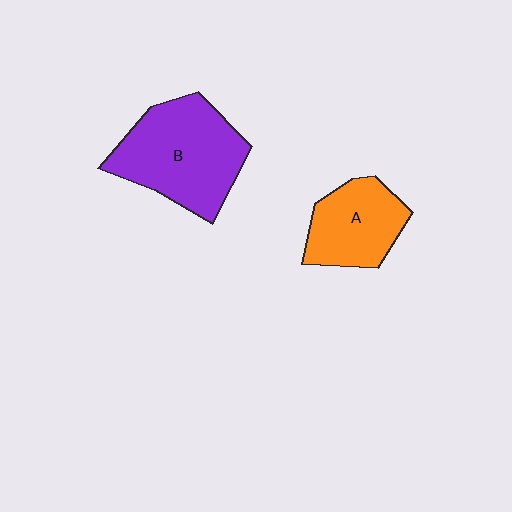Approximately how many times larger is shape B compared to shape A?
Approximately 1.6 times.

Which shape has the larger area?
Shape B (purple).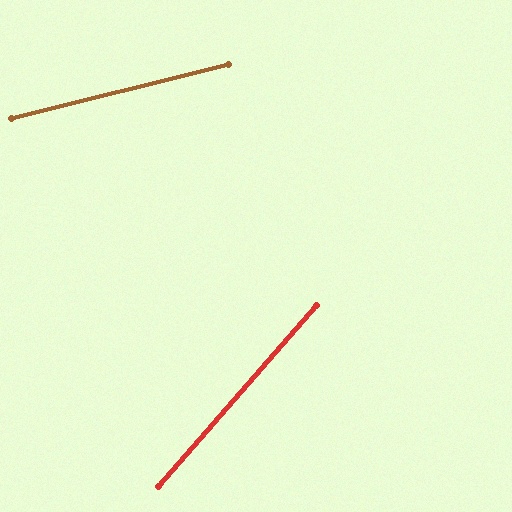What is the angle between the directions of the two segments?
Approximately 35 degrees.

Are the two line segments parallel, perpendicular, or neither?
Neither parallel nor perpendicular — they differ by about 35°.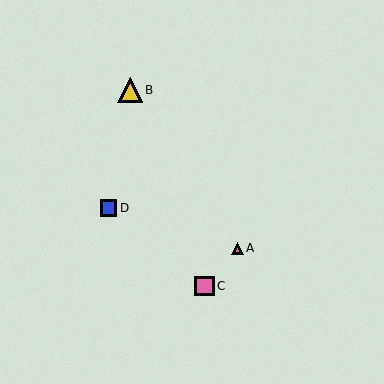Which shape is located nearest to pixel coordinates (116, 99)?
The yellow triangle (labeled B) at (130, 90) is nearest to that location.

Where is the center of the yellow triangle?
The center of the yellow triangle is at (130, 90).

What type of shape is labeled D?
Shape D is a blue square.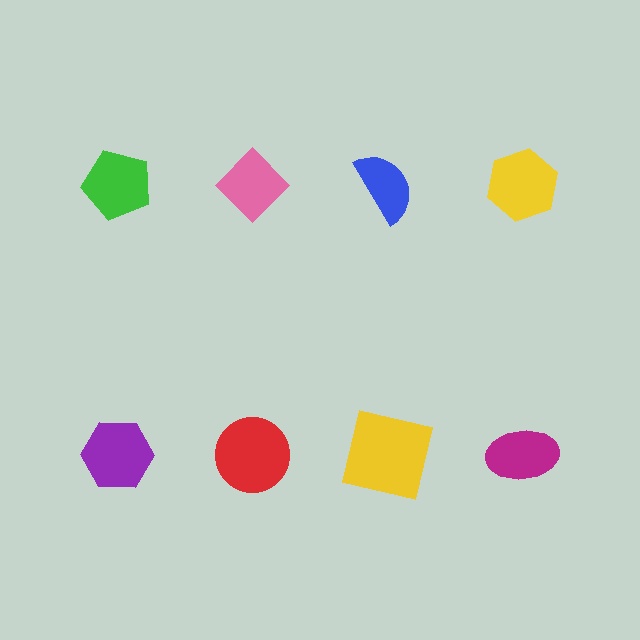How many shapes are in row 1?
4 shapes.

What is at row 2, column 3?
A yellow square.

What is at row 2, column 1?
A purple hexagon.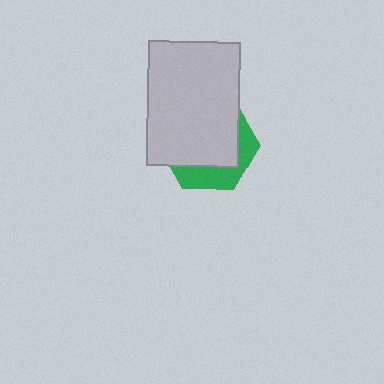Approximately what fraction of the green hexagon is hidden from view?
Roughly 68% of the green hexagon is hidden behind the light gray rectangle.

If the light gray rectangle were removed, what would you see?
You would see the complete green hexagon.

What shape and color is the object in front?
The object in front is a light gray rectangle.